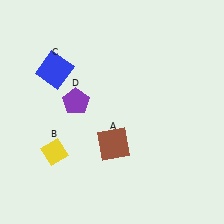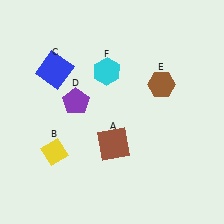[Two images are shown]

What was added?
A brown hexagon (E), a cyan hexagon (F) were added in Image 2.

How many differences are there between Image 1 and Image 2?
There are 2 differences between the two images.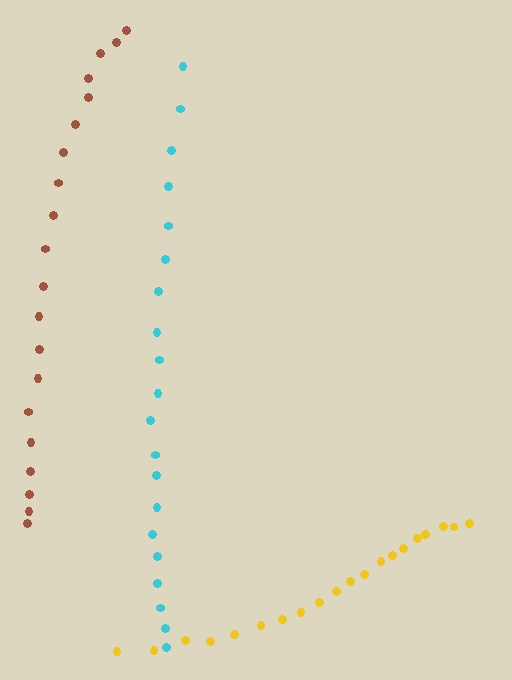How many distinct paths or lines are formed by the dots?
There are 3 distinct paths.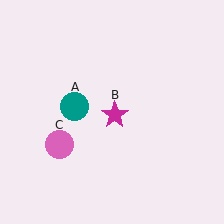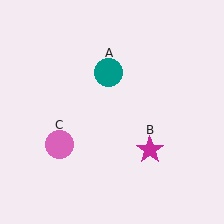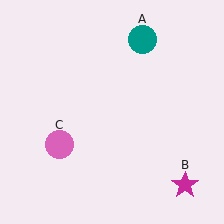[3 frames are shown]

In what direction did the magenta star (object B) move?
The magenta star (object B) moved down and to the right.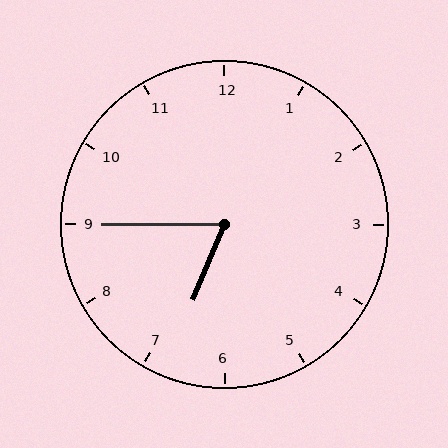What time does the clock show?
6:45.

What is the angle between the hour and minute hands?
Approximately 68 degrees.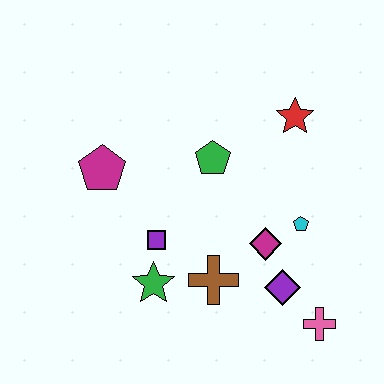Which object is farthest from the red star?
The green star is farthest from the red star.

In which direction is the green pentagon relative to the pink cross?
The green pentagon is above the pink cross.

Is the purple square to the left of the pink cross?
Yes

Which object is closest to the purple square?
The green star is closest to the purple square.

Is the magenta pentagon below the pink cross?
No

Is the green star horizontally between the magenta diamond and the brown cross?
No